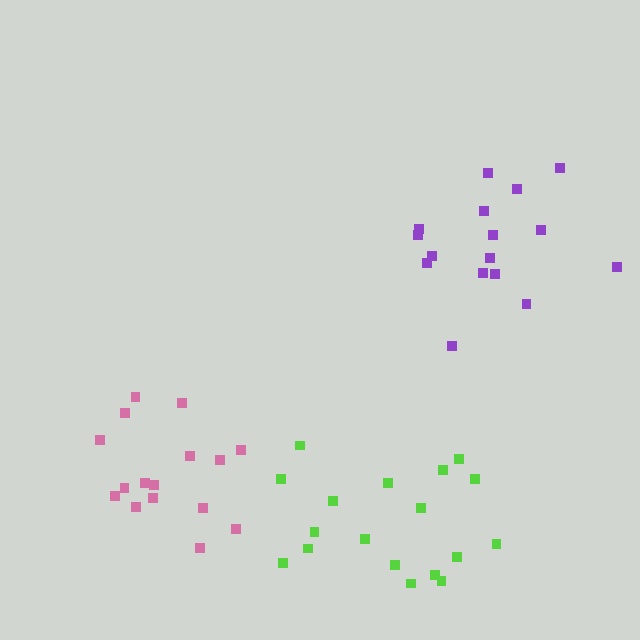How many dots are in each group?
Group 1: 18 dots, Group 2: 16 dots, Group 3: 16 dots (50 total).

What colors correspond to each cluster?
The clusters are colored: lime, purple, pink.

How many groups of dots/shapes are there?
There are 3 groups.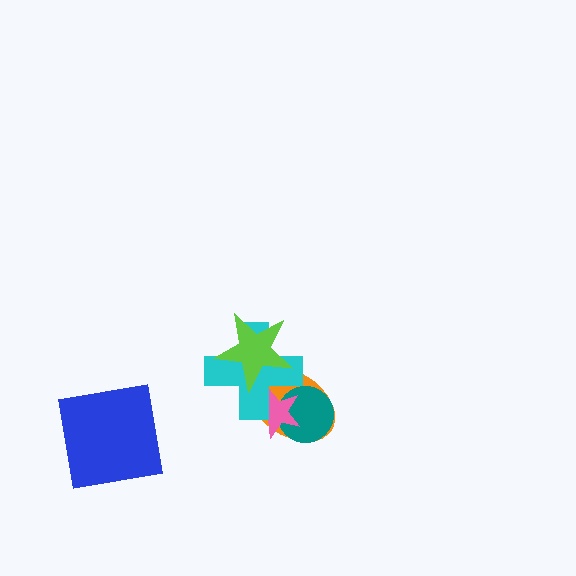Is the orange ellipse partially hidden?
Yes, it is partially covered by another shape.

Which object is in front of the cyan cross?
The lime star is in front of the cyan cross.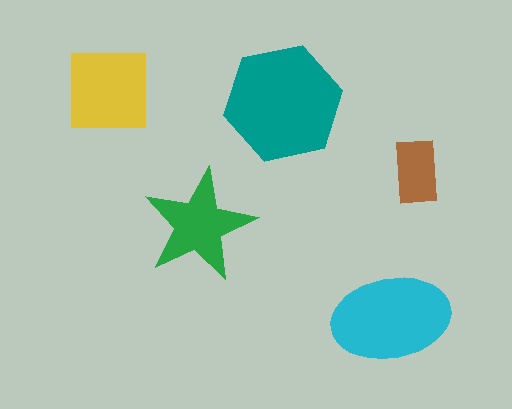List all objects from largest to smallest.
The teal hexagon, the cyan ellipse, the yellow square, the green star, the brown rectangle.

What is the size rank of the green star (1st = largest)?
4th.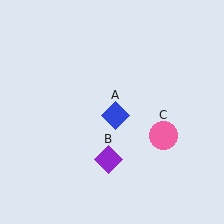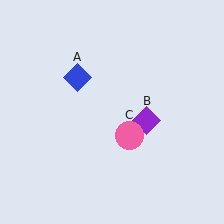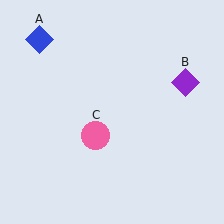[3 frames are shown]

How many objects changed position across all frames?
3 objects changed position: blue diamond (object A), purple diamond (object B), pink circle (object C).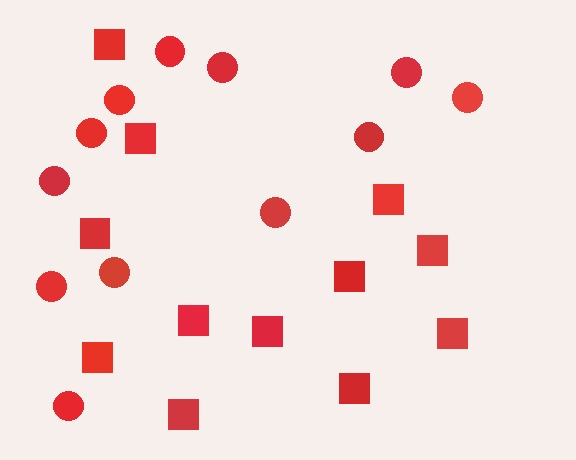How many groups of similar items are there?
There are 2 groups: one group of squares (12) and one group of circles (12).